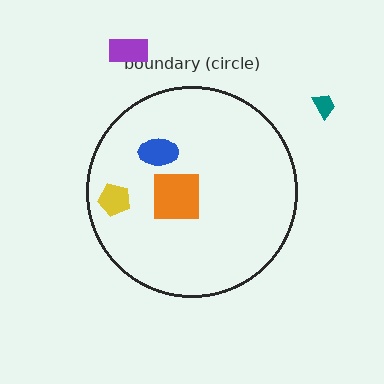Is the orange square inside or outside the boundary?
Inside.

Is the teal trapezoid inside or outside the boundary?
Outside.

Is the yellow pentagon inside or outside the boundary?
Inside.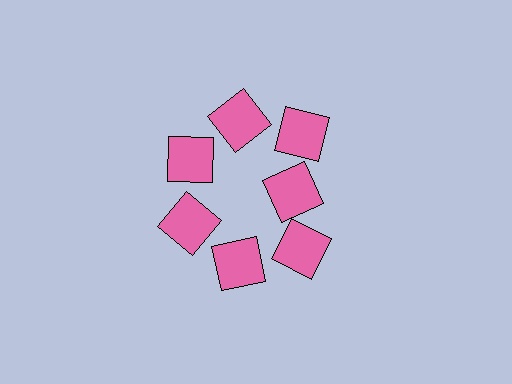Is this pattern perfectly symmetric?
No. The 7 pink squares are arranged in a ring, but one element near the 3 o'clock position is pulled inward toward the center, breaking the 7-fold rotational symmetry.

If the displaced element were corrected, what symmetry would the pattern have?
It would have 7-fold rotational symmetry — the pattern would map onto itself every 51 degrees.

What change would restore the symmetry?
The symmetry would be restored by moving it outward, back onto the ring so that all 7 squares sit at equal angles and equal distance from the center.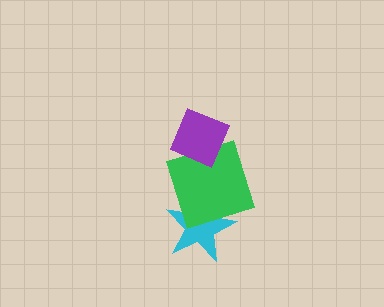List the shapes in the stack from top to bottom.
From top to bottom: the purple diamond, the green square, the cyan star.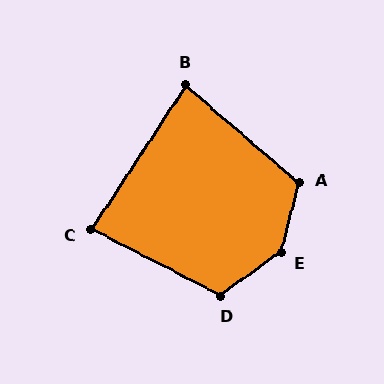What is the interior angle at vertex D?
Approximately 117 degrees (obtuse).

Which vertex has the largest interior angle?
E, at approximately 140 degrees.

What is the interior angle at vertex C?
Approximately 84 degrees (acute).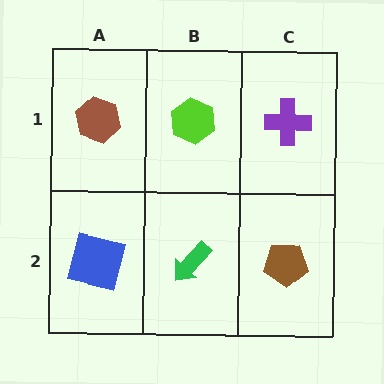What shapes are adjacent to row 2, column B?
A lime hexagon (row 1, column B), a blue square (row 2, column A), a brown pentagon (row 2, column C).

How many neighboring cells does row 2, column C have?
2.